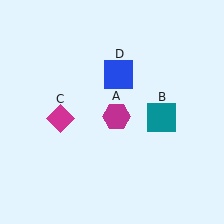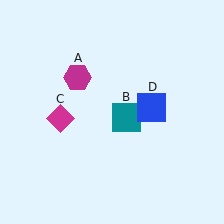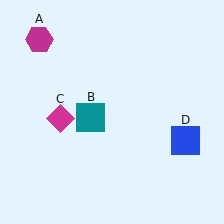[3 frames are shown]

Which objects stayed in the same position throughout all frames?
Magenta diamond (object C) remained stationary.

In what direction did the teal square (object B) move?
The teal square (object B) moved left.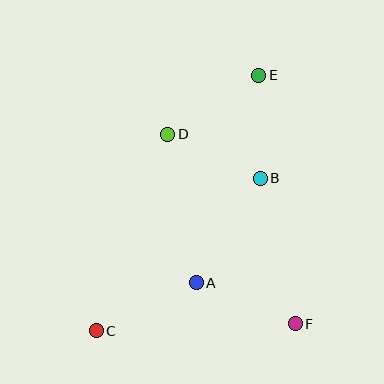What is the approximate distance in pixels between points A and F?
The distance between A and F is approximately 107 pixels.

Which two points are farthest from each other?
Points C and E are farthest from each other.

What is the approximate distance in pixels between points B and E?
The distance between B and E is approximately 103 pixels.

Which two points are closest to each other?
Points B and D are closest to each other.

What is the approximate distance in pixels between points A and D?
The distance between A and D is approximately 151 pixels.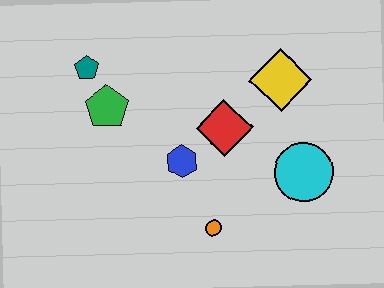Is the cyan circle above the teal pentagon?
No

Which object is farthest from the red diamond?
The teal pentagon is farthest from the red diamond.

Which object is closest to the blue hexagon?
The red diamond is closest to the blue hexagon.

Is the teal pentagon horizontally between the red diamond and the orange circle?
No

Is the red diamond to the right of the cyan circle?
No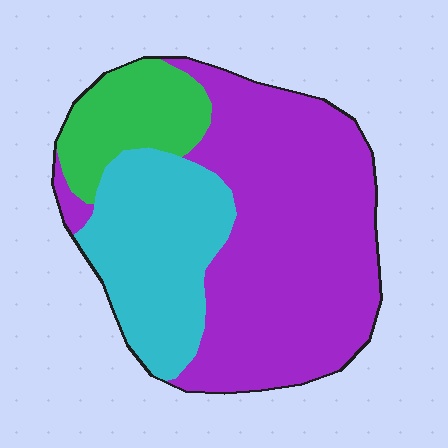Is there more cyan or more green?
Cyan.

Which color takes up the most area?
Purple, at roughly 60%.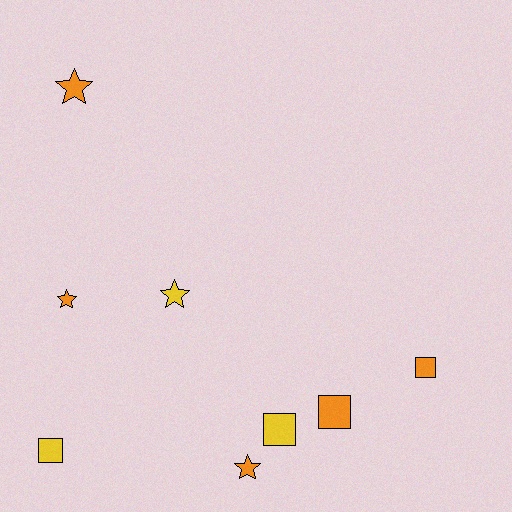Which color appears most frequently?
Orange, with 5 objects.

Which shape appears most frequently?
Star, with 4 objects.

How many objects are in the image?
There are 8 objects.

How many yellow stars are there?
There is 1 yellow star.